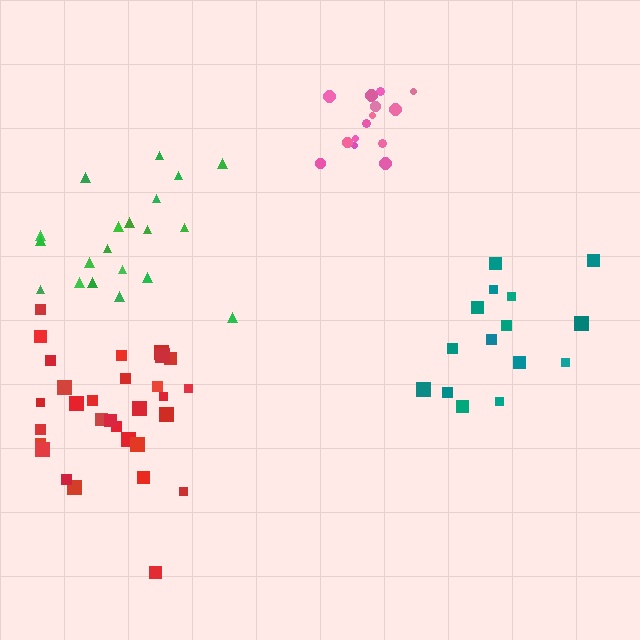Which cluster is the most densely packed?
Pink.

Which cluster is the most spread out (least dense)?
Teal.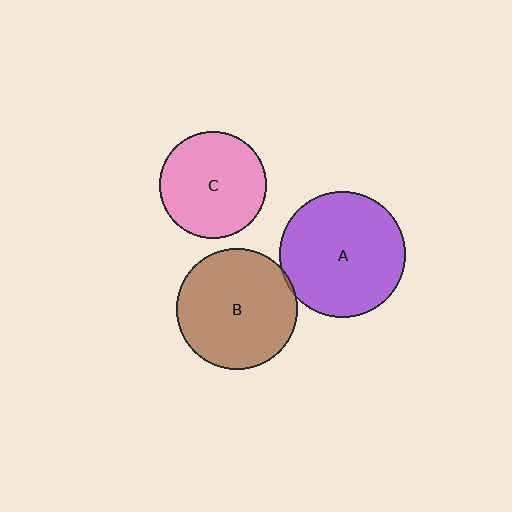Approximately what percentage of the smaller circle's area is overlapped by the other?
Approximately 5%.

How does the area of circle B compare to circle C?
Approximately 1.3 times.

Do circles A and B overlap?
Yes.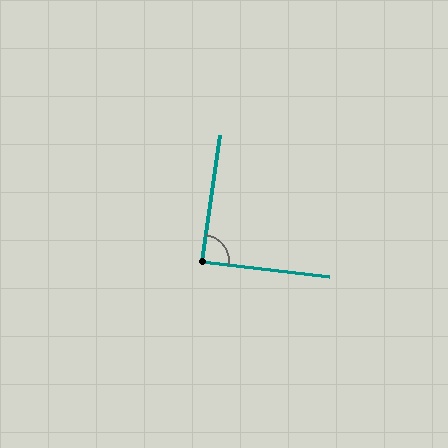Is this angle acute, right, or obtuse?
It is approximately a right angle.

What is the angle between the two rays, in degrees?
Approximately 89 degrees.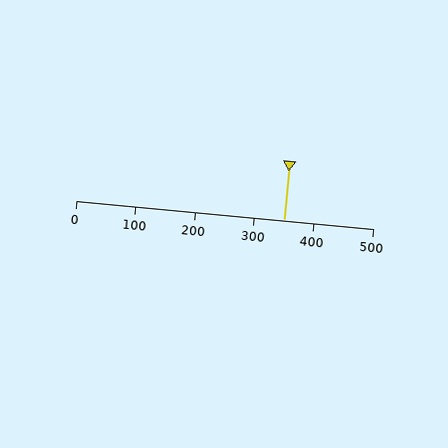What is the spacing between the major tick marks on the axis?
The major ticks are spaced 100 apart.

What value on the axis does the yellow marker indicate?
The marker indicates approximately 350.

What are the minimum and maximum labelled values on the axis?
The axis runs from 0 to 500.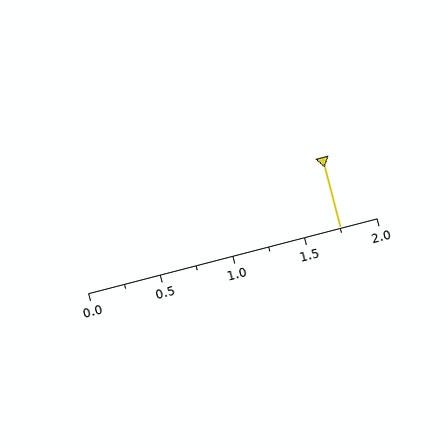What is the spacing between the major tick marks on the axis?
The major ticks are spaced 0.5 apart.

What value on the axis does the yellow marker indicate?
The marker indicates approximately 1.75.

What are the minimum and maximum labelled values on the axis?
The axis runs from 0.0 to 2.0.